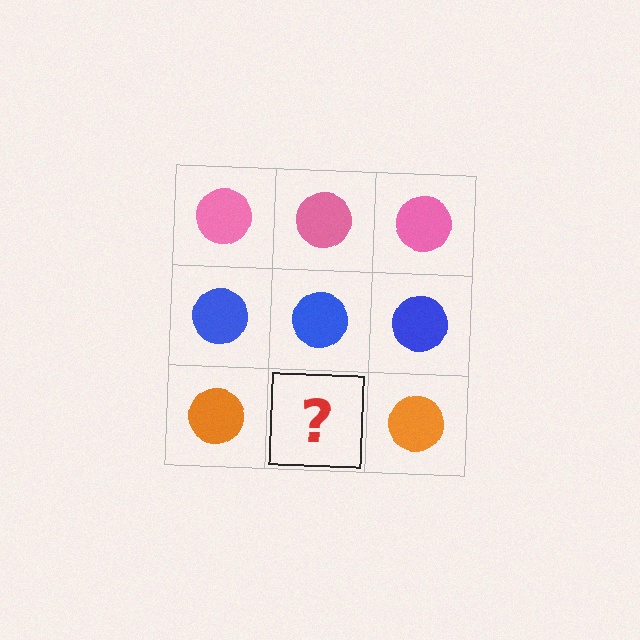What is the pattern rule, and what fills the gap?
The rule is that each row has a consistent color. The gap should be filled with an orange circle.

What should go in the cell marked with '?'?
The missing cell should contain an orange circle.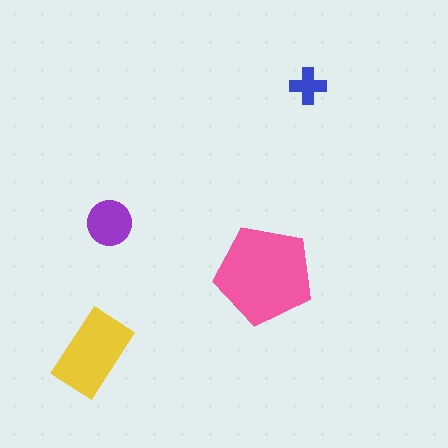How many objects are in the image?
There are 4 objects in the image.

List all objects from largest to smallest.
The pink pentagon, the yellow rectangle, the purple circle, the blue cross.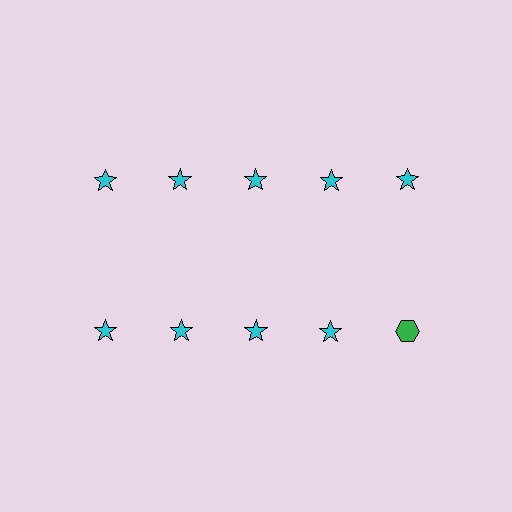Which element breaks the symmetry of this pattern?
The green hexagon in the second row, rightmost column breaks the symmetry. All other shapes are cyan stars.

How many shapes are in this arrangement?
There are 10 shapes arranged in a grid pattern.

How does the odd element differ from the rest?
It differs in both color (green instead of cyan) and shape (hexagon instead of star).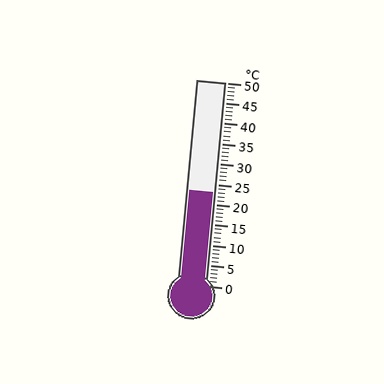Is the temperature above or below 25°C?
The temperature is below 25°C.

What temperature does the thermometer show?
The thermometer shows approximately 23°C.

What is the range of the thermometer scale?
The thermometer scale ranges from 0°C to 50°C.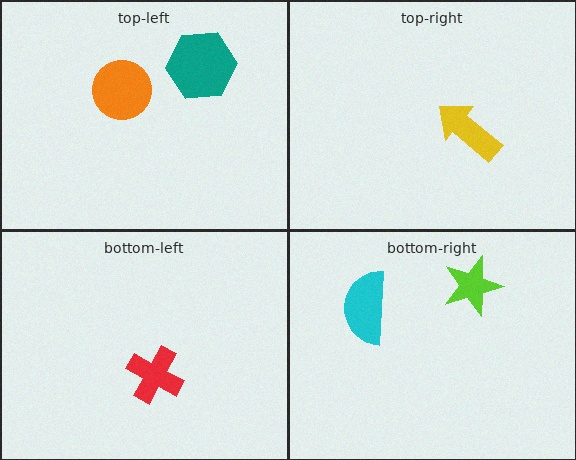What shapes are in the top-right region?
The yellow arrow.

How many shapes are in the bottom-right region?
2.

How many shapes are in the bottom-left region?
1.